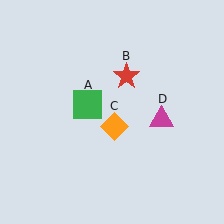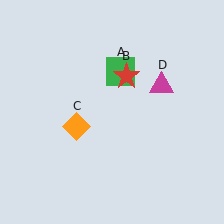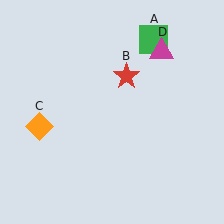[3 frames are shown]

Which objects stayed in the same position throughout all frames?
Red star (object B) remained stationary.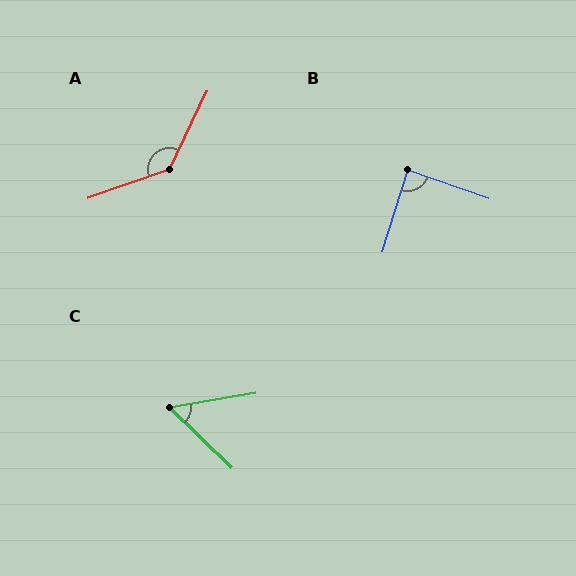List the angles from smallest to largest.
C (54°), B (88°), A (135°).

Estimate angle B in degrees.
Approximately 88 degrees.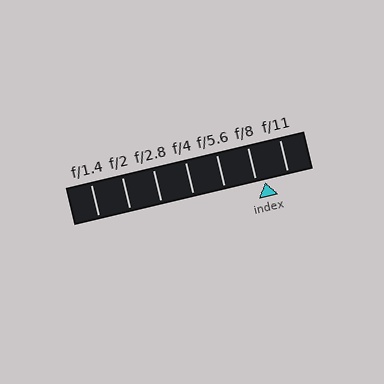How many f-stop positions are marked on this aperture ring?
There are 7 f-stop positions marked.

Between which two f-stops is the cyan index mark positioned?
The index mark is between f/8 and f/11.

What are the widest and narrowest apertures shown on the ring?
The widest aperture shown is f/1.4 and the narrowest is f/11.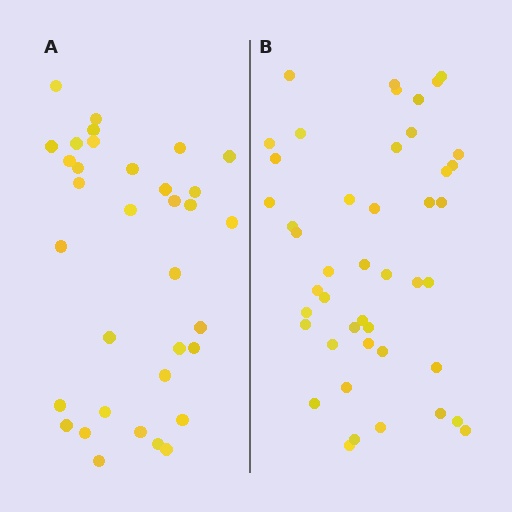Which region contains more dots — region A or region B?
Region B (the right region) has more dots.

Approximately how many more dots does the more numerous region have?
Region B has roughly 12 or so more dots than region A.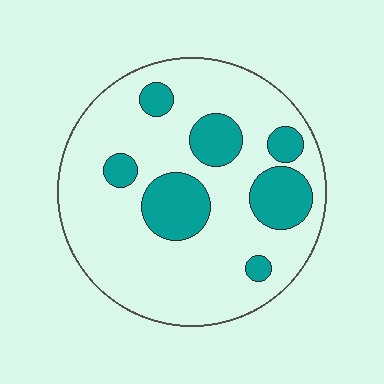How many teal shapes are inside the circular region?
7.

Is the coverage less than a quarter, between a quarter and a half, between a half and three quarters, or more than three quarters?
Less than a quarter.